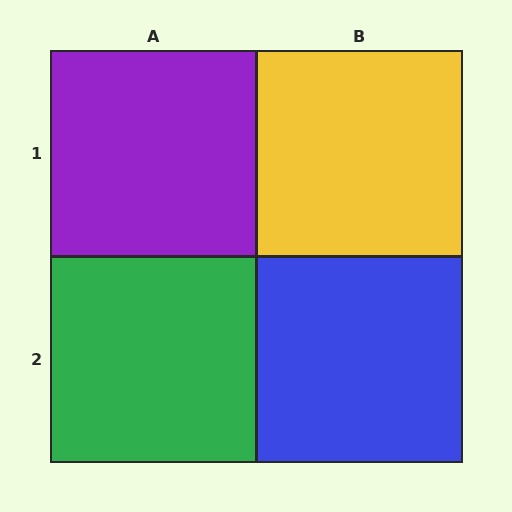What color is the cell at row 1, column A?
Purple.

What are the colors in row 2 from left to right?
Green, blue.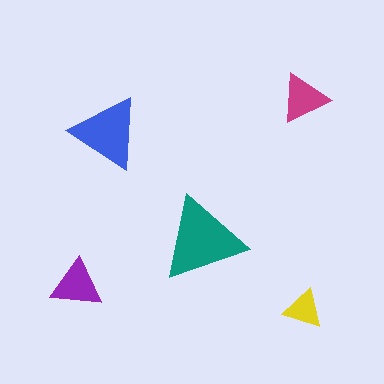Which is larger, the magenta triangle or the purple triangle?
The purple one.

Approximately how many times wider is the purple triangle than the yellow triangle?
About 1.5 times wider.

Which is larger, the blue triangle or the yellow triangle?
The blue one.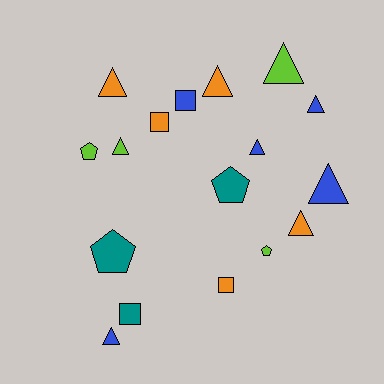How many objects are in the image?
There are 17 objects.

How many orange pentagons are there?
There are no orange pentagons.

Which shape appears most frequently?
Triangle, with 9 objects.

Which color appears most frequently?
Blue, with 5 objects.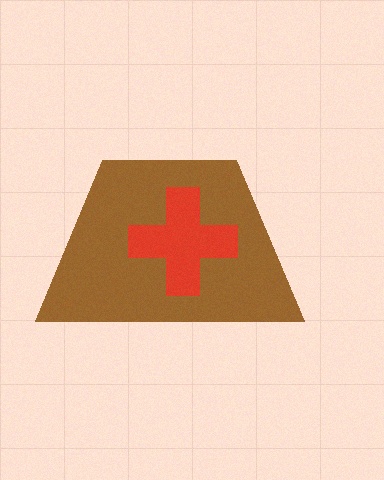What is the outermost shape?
The brown trapezoid.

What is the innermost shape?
The red cross.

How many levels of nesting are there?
2.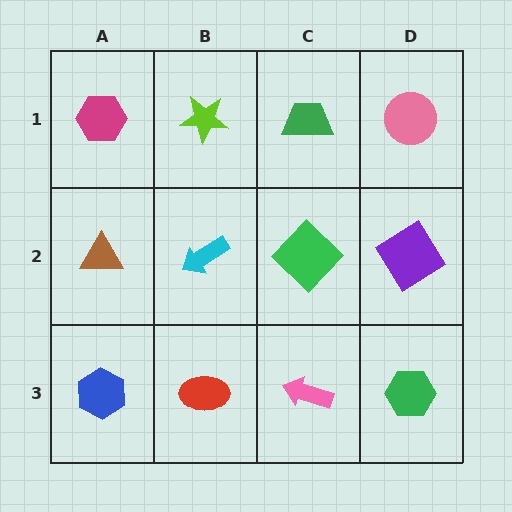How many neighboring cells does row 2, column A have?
3.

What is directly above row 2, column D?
A pink circle.